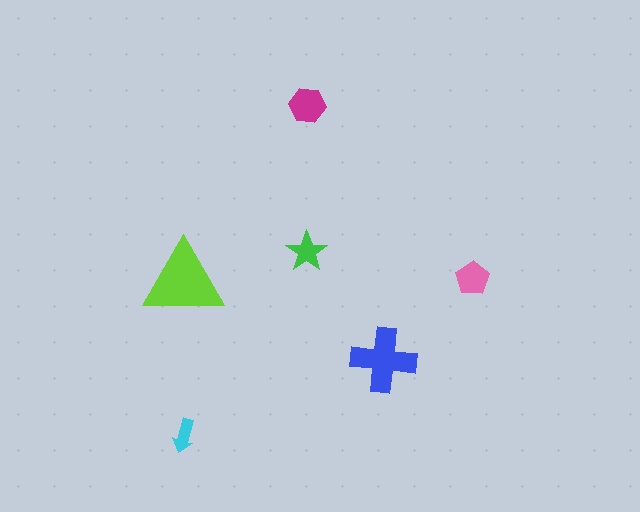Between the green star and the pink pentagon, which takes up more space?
The pink pentagon.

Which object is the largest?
The lime triangle.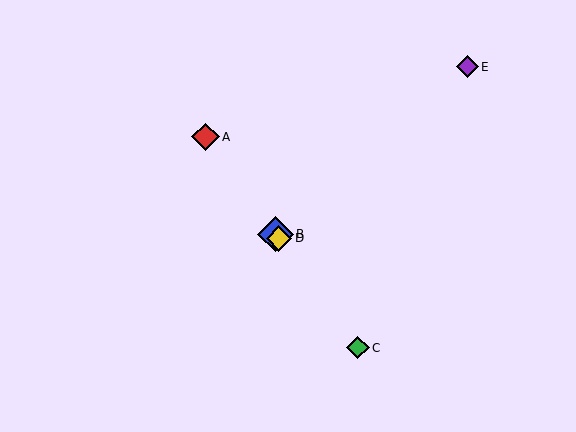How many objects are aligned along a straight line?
4 objects (A, B, C, D) are aligned along a straight line.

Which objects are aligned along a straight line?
Objects A, B, C, D are aligned along a straight line.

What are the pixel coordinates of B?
Object B is at (276, 234).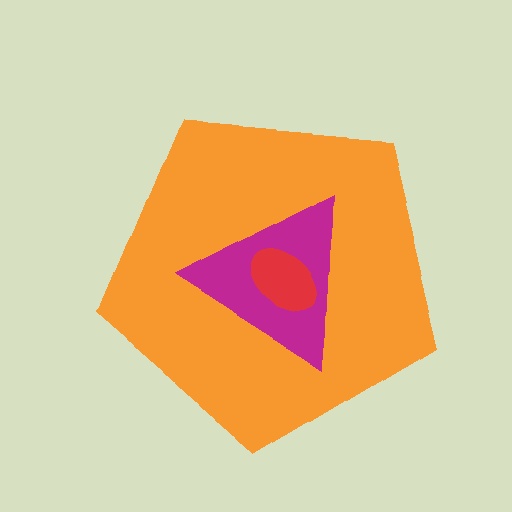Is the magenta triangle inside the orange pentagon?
Yes.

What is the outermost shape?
The orange pentagon.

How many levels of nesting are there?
3.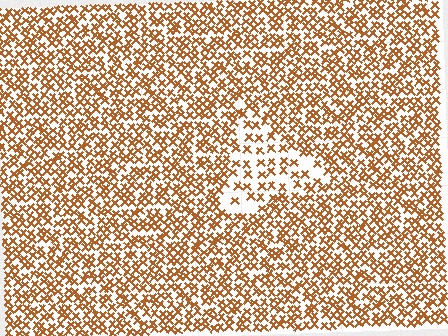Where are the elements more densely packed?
The elements are more densely packed outside the triangle boundary.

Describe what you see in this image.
The image contains small brown elements arranged at two different densities. A triangle-shaped region is visible where the elements are less densely packed than the surrounding area.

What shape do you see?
I see a triangle.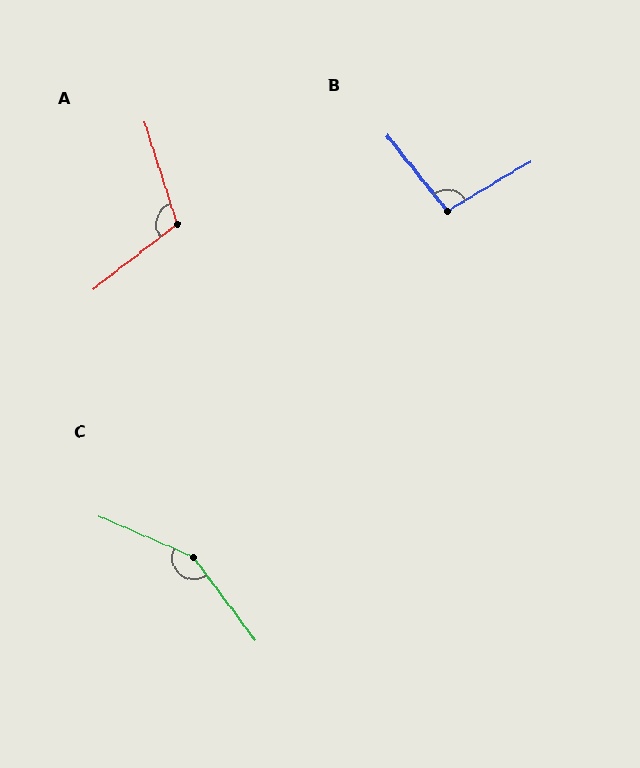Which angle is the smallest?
B, at approximately 98 degrees.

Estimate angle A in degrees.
Approximately 110 degrees.